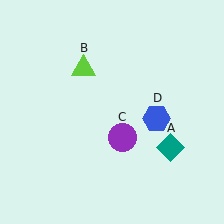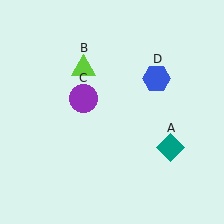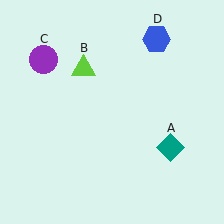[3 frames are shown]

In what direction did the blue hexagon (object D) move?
The blue hexagon (object D) moved up.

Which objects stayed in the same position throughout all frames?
Teal diamond (object A) and lime triangle (object B) remained stationary.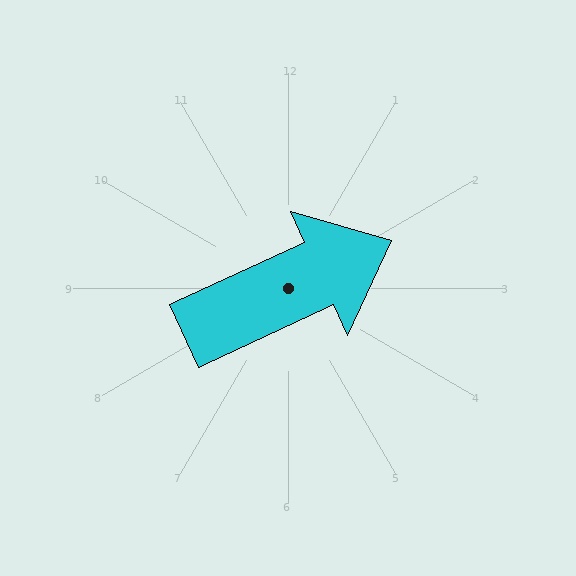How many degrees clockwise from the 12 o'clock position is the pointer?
Approximately 65 degrees.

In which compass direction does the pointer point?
Northeast.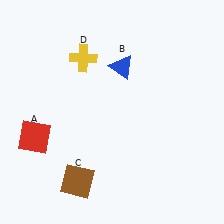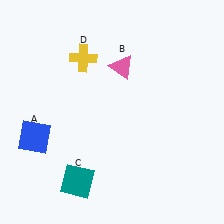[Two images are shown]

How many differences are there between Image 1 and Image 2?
There are 3 differences between the two images.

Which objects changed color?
A changed from red to blue. B changed from blue to pink. C changed from brown to teal.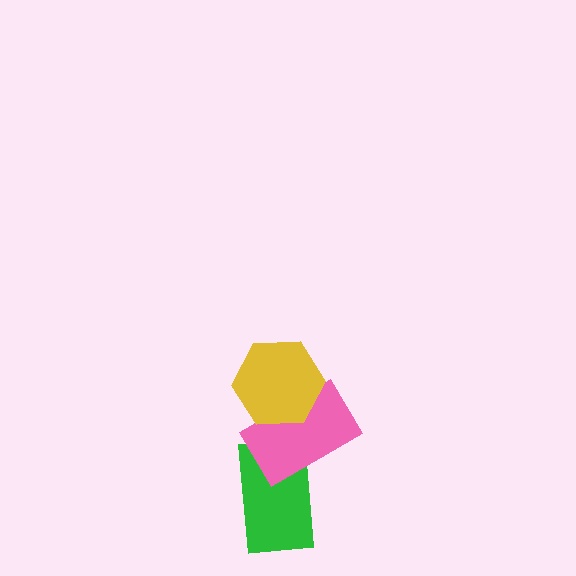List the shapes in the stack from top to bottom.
From top to bottom: the yellow hexagon, the pink rectangle, the green rectangle.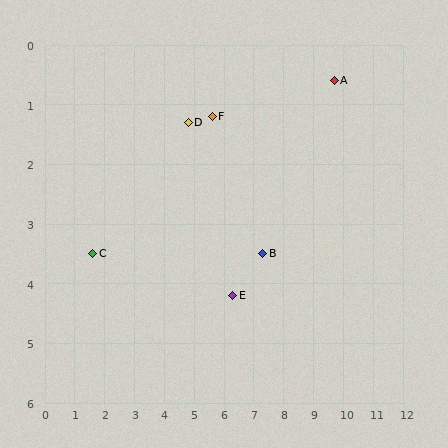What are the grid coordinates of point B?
Point B is at approximately (7.3, 3.5).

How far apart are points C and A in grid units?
Points C and A are about 8.6 grid units apart.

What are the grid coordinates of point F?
Point F is at approximately (5.6, 1.2).